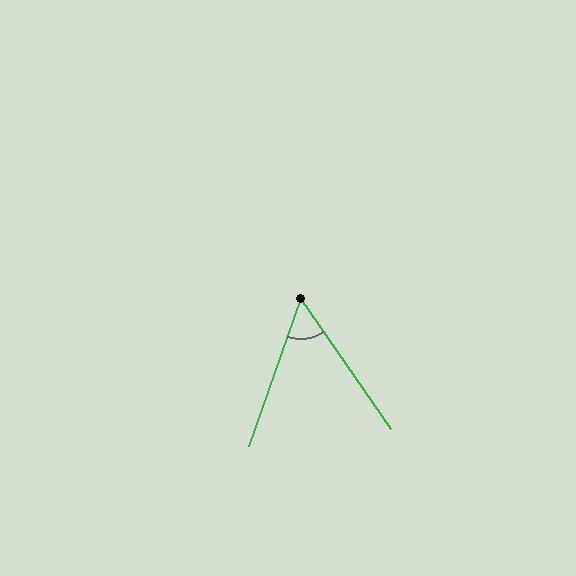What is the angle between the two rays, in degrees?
Approximately 54 degrees.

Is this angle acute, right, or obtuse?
It is acute.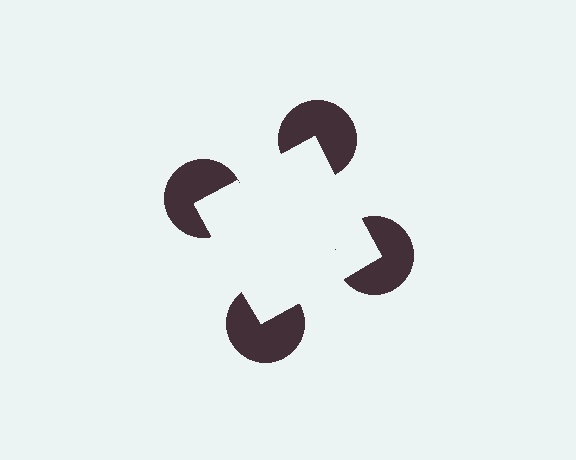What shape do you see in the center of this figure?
An illusory square — its edges are inferred from the aligned wedge cuts in the pac-man discs, not physically drawn.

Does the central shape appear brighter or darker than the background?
It typically appears slightly brighter than the background, even though no actual brightness change is drawn.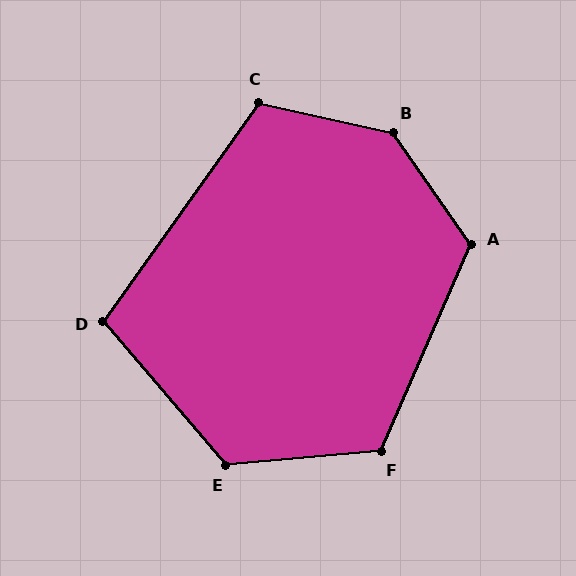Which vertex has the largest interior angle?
B, at approximately 137 degrees.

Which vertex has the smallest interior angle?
D, at approximately 104 degrees.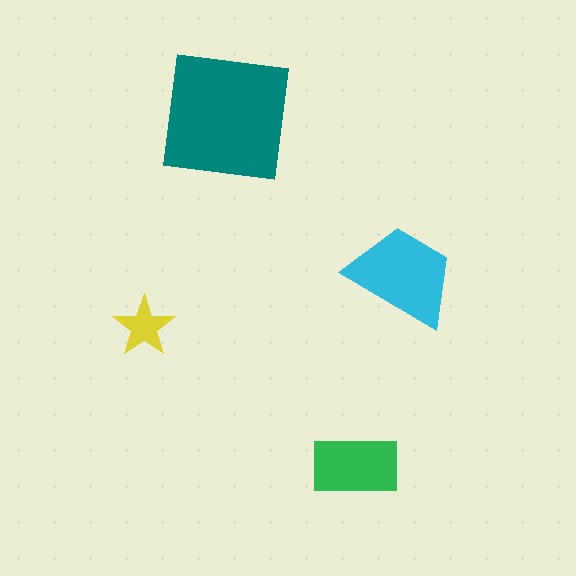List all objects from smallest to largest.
The yellow star, the green rectangle, the cyan trapezoid, the teal square.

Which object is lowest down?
The green rectangle is bottommost.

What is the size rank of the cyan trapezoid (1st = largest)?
2nd.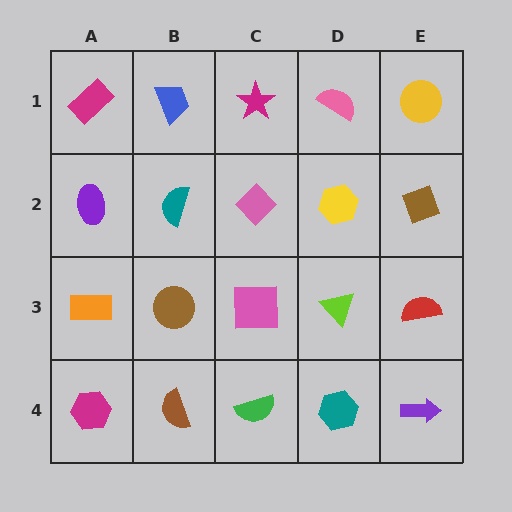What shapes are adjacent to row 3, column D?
A yellow hexagon (row 2, column D), a teal hexagon (row 4, column D), a pink square (row 3, column C), a red semicircle (row 3, column E).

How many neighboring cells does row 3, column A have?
3.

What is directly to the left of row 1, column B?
A magenta rectangle.